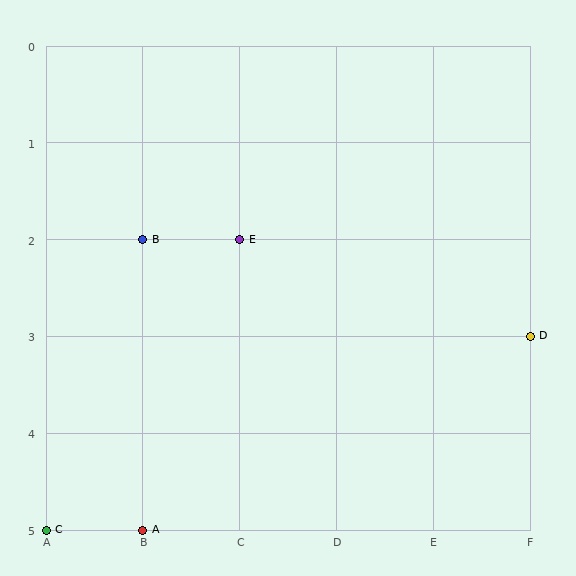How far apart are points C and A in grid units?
Points C and A are 1 column apart.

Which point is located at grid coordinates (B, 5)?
Point A is at (B, 5).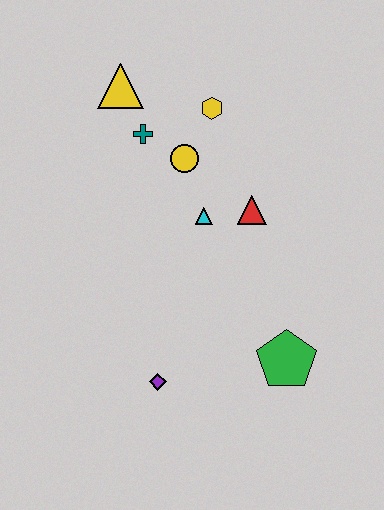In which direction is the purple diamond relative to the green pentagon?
The purple diamond is to the left of the green pentagon.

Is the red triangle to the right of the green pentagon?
No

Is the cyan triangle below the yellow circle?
Yes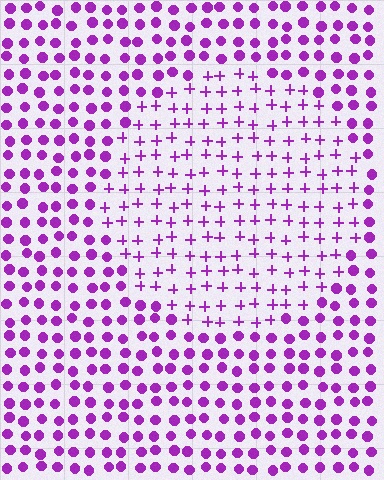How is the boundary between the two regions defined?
The boundary is defined by a change in element shape: plus signs inside vs. circles outside. All elements share the same color and spacing.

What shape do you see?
I see a circle.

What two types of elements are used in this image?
The image uses plus signs inside the circle region and circles outside it.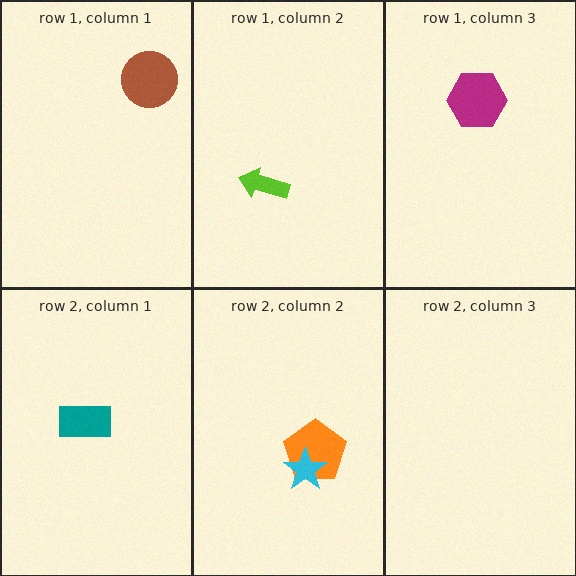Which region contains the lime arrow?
The row 1, column 2 region.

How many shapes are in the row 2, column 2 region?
2.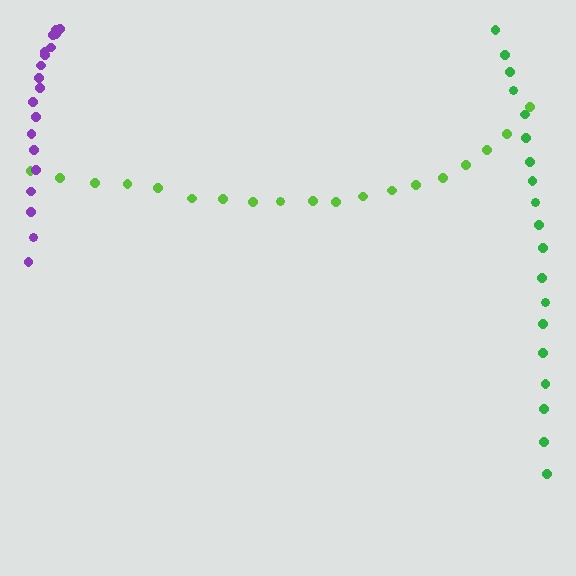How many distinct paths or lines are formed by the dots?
There are 3 distinct paths.